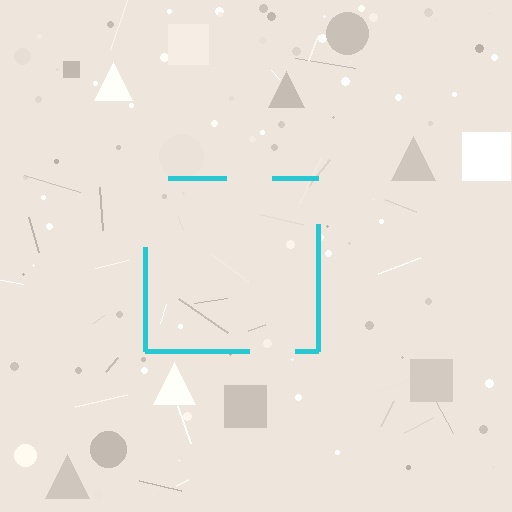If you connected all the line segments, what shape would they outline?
They would outline a square.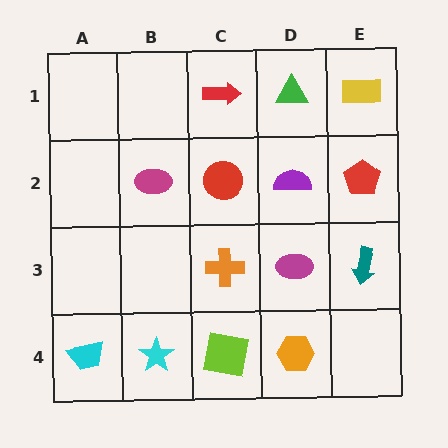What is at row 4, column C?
A lime square.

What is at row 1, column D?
A green triangle.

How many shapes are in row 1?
3 shapes.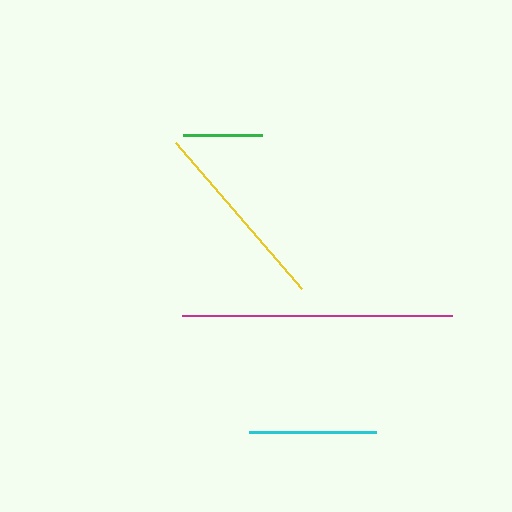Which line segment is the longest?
The magenta line is the longest at approximately 269 pixels.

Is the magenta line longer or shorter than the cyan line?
The magenta line is longer than the cyan line.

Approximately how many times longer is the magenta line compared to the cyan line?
The magenta line is approximately 2.1 times the length of the cyan line.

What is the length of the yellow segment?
The yellow segment is approximately 192 pixels long.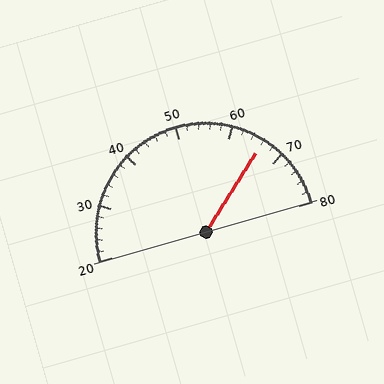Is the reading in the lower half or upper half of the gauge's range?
The reading is in the upper half of the range (20 to 80).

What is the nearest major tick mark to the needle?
The nearest major tick mark is 70.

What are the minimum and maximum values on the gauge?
The gauge ranges from 20 to 80.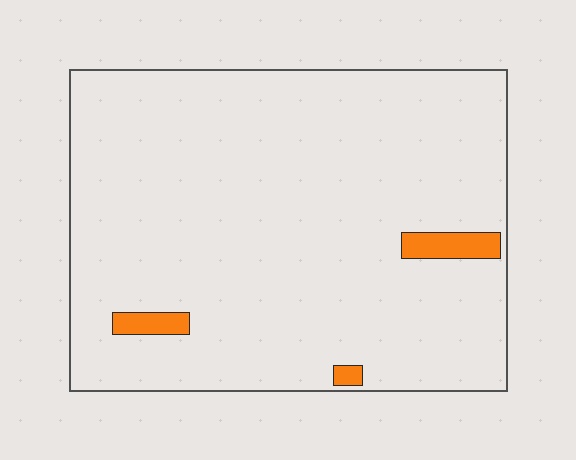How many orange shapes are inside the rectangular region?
3.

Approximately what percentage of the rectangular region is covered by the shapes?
Approximately 5%.